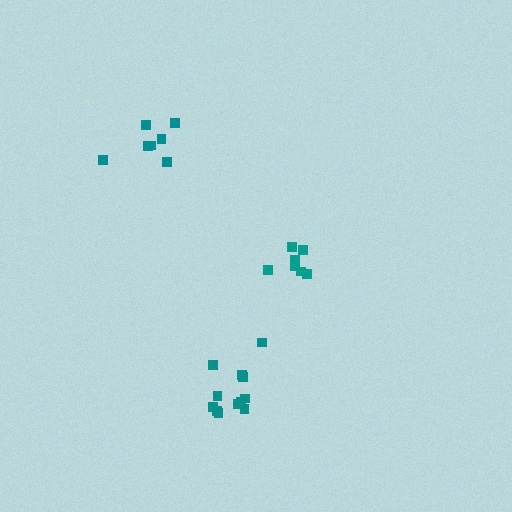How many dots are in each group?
Group 1: 7 dots, Group 2: 12 dots, Group 3: 7 dots (26 total).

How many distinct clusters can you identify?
There are 3 distinct clusters.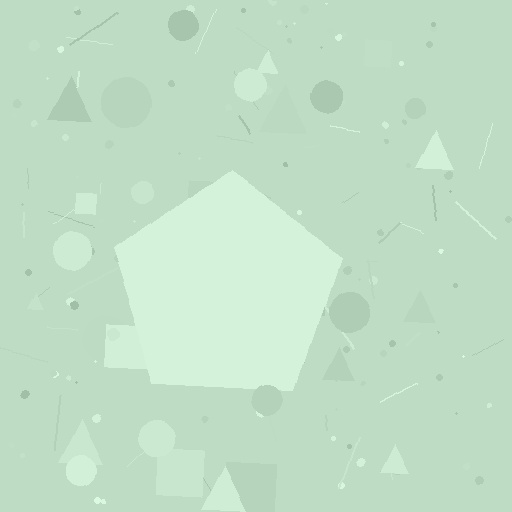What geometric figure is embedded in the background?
A pentagon is embedded in the background.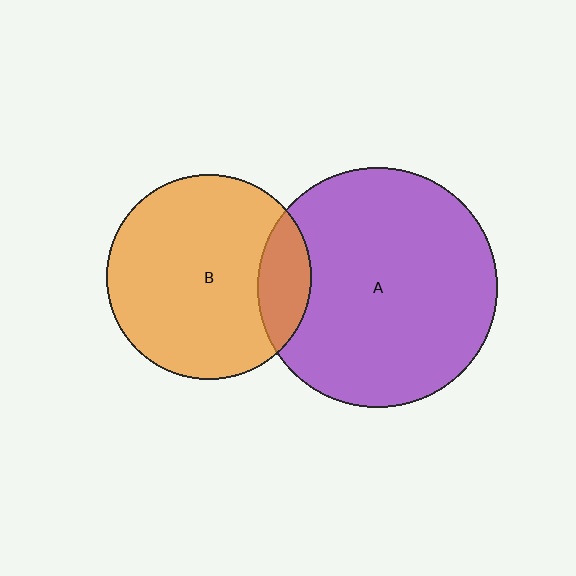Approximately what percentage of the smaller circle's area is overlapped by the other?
Approximately 15%.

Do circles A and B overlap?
Yes.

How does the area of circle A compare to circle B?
Approximately 1.4 times.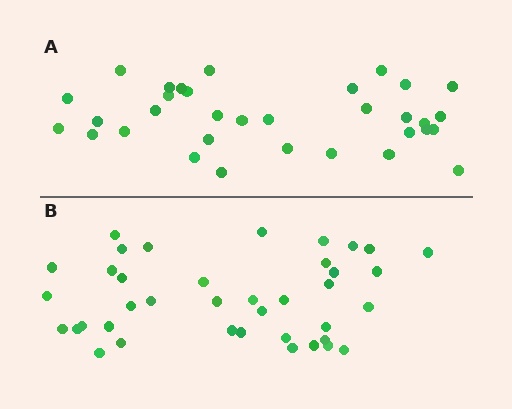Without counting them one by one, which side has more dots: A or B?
Region B (the bottom region) has more dots.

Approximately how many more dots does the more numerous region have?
Region B has about 6 more dots than region A.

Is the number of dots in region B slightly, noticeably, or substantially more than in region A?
Region B has only slightly more — the two regions are fairly close. The ratio is roughly 1.2 to 1.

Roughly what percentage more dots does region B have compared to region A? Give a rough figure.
About 20% more.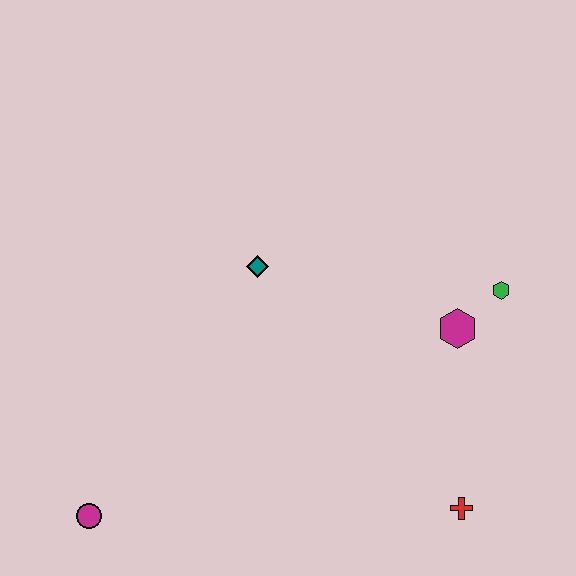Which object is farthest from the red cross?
The magenta circle is farthest from the red cross.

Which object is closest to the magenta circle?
The teal diamond is closest to the magenta circle.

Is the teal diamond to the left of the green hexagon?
Yes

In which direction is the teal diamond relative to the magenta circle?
The teal diamond is above the magenta circle.